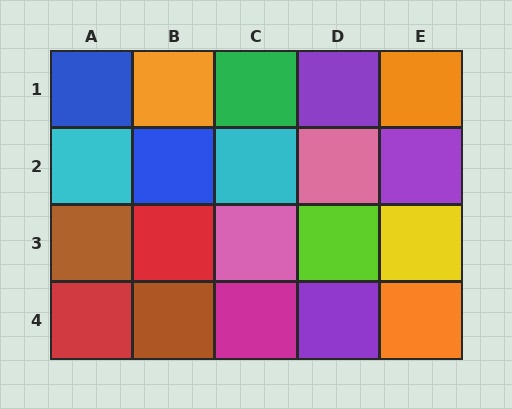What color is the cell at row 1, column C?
Green.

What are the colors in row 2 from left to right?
Cyan, blue, cyan, pink, purple.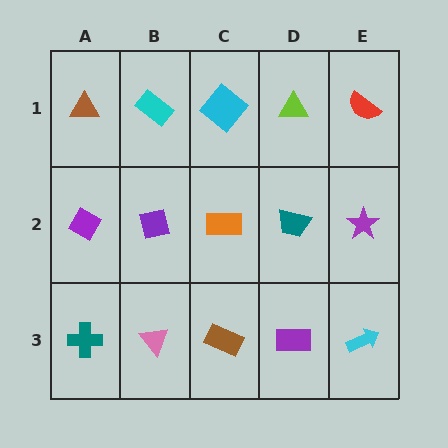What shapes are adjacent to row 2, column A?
A brown triangle (row 1, column A), a teal cross (row 3, column A), a purple square (row 2, column B).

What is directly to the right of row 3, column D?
A cyan arrow.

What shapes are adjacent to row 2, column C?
A cyan diamond (row 1, column C), a brown rectangle (row 3, column C), a purple square (row 2, column B), a teal trapezoid (row 2, column D).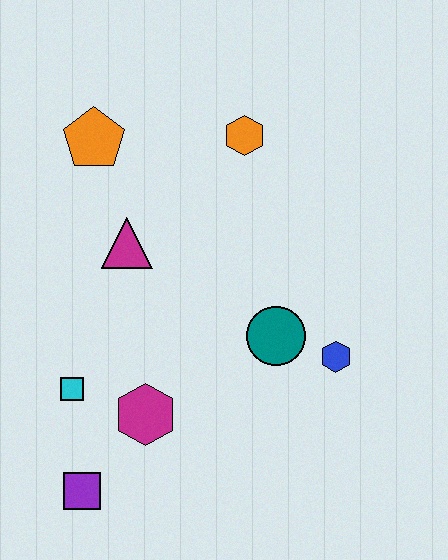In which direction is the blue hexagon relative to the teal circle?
The blue hexagon is to the right of the teal circle.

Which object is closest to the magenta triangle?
The orange pentagon is closest to the magenta triangle.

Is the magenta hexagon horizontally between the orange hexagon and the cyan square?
Yes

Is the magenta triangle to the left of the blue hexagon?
Yes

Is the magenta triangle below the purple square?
No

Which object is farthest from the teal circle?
The orange pentagon is farthest from the teal circle.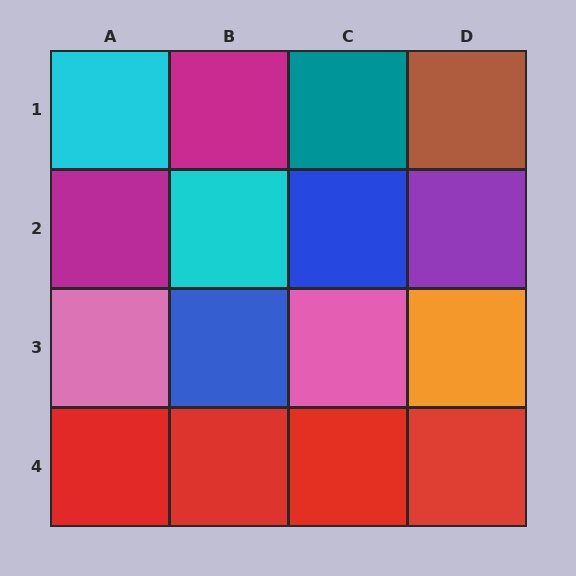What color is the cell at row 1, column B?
Magenta.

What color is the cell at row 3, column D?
Orange.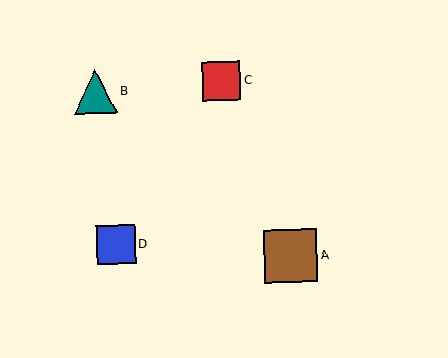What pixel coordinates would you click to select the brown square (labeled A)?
Click at (291, 256) to select the brown square A.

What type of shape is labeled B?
Shape B is a teal triangle.